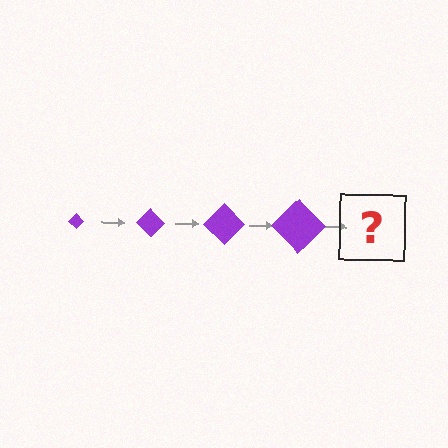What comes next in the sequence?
The next element should be a purple diamond, larger than the previous one.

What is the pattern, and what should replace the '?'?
The pattern is that the diamond gets progressively larger each step. The '?' should be a purple diamond, larger than the previous one.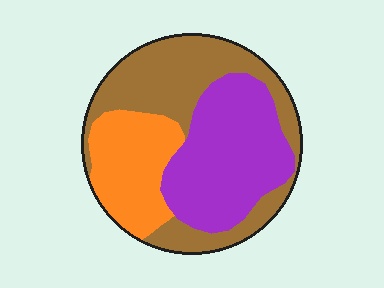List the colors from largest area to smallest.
From largest to smallest: brown, purple, orange.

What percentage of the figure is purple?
Purple covers roughly 35% of the figure.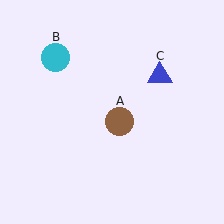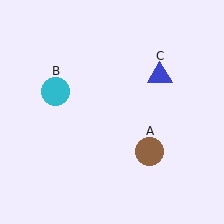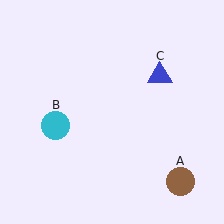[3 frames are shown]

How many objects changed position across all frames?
2 objects changed position: brown circle (object A), cyan circle (object B).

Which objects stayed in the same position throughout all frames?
Blue triangle (object C) remained stationary.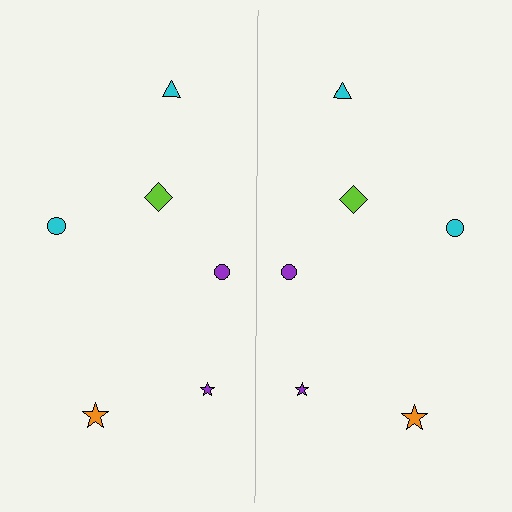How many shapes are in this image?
There are 12 shapes in this image.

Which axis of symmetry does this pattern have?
The pattern has a vertical axis of symmetry running through the center of the image.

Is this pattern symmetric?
Yes, this pattern has bilateral (reflection) symmetry.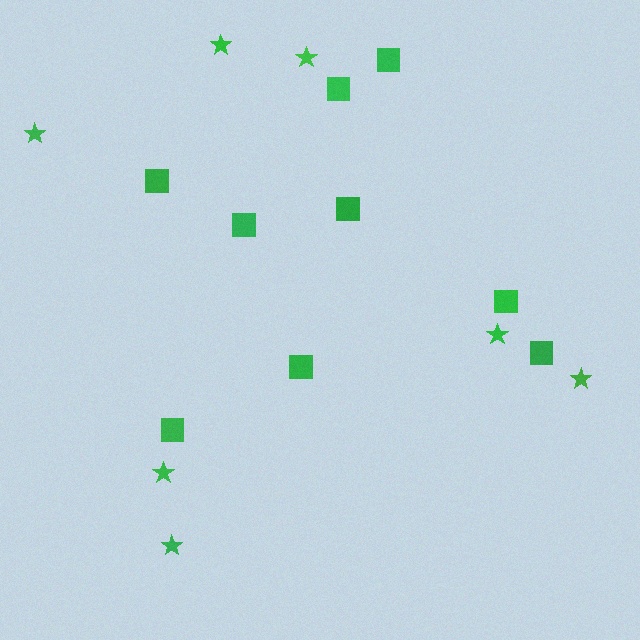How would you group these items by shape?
There are 2 groups: one group of squares (9) and one group of stars (7).